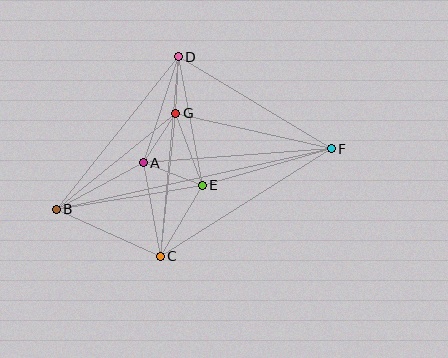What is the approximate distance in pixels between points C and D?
The distance between C and D is approximately 200 pixels.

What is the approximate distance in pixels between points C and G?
The distance between C and G is approximately 144 pixels.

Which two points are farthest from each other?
Points B and F are farthest from each other.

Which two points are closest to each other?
Points D and G are closest to each other.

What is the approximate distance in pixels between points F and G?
The distance between F and G is approximately 159 pixels.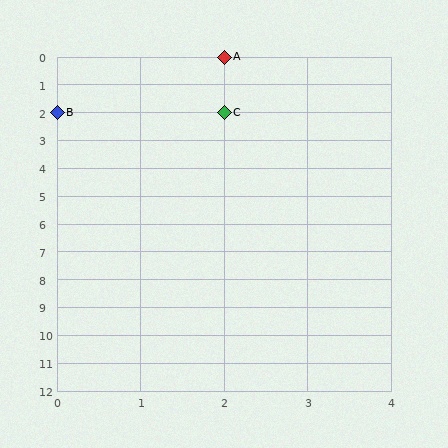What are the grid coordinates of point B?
Point B is at grid coordinates (0, 2).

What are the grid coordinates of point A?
Point A is at grid coordinates (2, 0).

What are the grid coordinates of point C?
Point C is at grid coordinates (2, 2).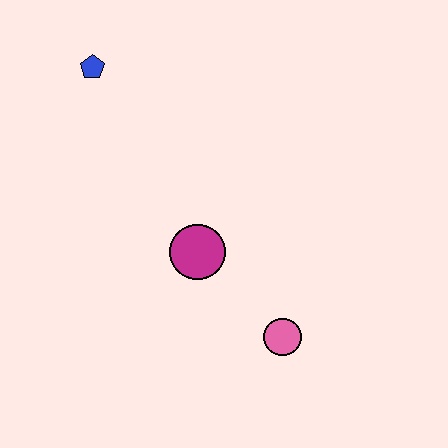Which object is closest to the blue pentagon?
The magenta circle is closest to the blue pentagon.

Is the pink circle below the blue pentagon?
Yes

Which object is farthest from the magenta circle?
The blue pentagon is farthest from the magenta circle.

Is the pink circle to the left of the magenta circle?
No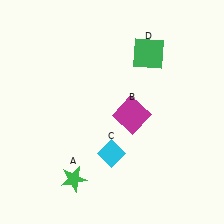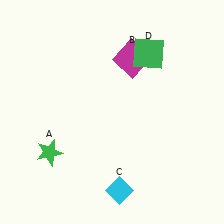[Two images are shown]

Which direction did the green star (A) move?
The green star (A) moved up.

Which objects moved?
The objects that moved are: the green star (A), the magenta square (B), the cyan diamond (C).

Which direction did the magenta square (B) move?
The magenta square (B) moved up.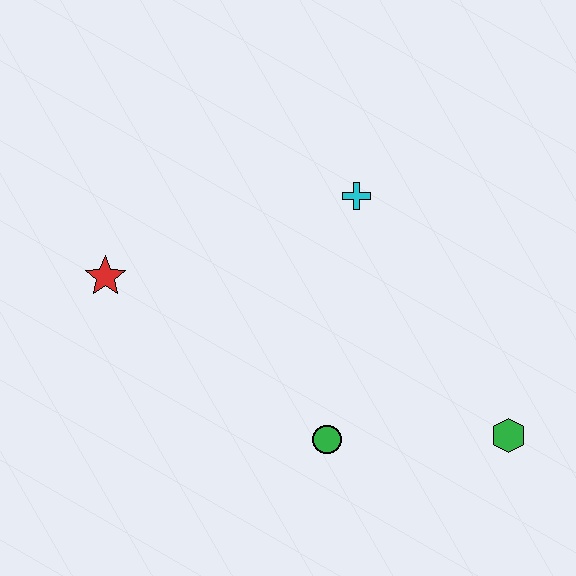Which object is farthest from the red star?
The green hexagon is farthest from the red star.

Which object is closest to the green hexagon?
The green circle is closest to the green hexagon.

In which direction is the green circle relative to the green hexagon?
The green circle is to the left of the green hexagon.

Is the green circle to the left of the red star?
No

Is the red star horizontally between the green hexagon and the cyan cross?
No